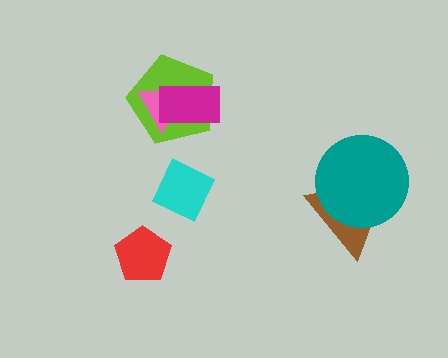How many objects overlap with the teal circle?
1 object overlaps with the teal circle.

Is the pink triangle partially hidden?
Yes, it is partially covered by another shape.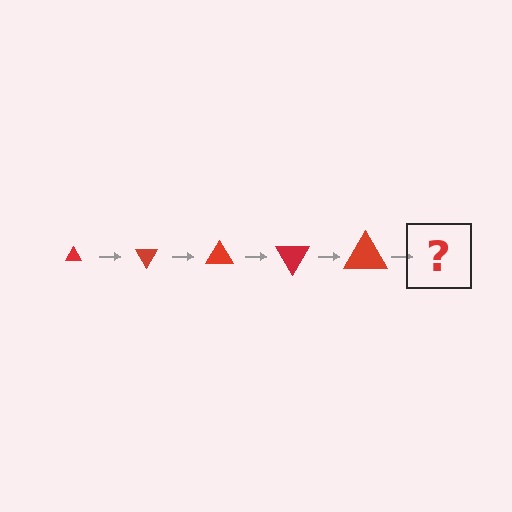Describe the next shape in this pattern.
It should be a triangle, larger than the previous one and rotated 300 degrees from the start.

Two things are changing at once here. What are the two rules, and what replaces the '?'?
The two rules are that the triangle grows larger each step and it rotates 60 degrees each step. The '?' should be a triangle, larger than the previous one and rotated 300 degrees from the start.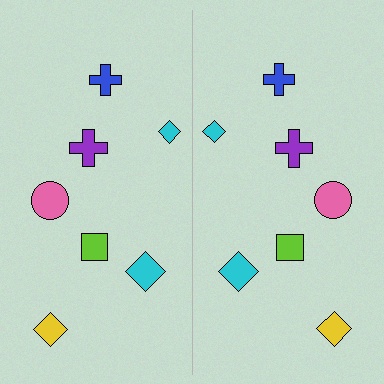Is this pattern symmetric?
Yes, this pattern has bilateral (reflection) symmetry.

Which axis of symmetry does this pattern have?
The pattern has a vertical axis of symmetry running through the center of the image.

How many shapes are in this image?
There are 14 shapes in this image.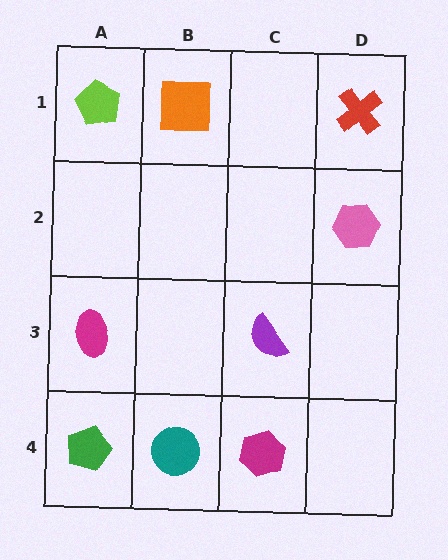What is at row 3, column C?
A purple semicircle.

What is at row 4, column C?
A magenta hexagon.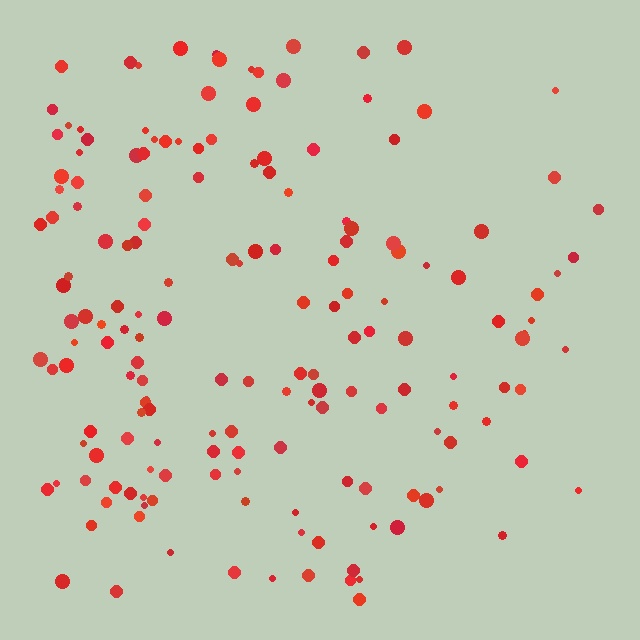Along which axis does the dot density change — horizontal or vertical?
Horizontal.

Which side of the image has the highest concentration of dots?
The left.